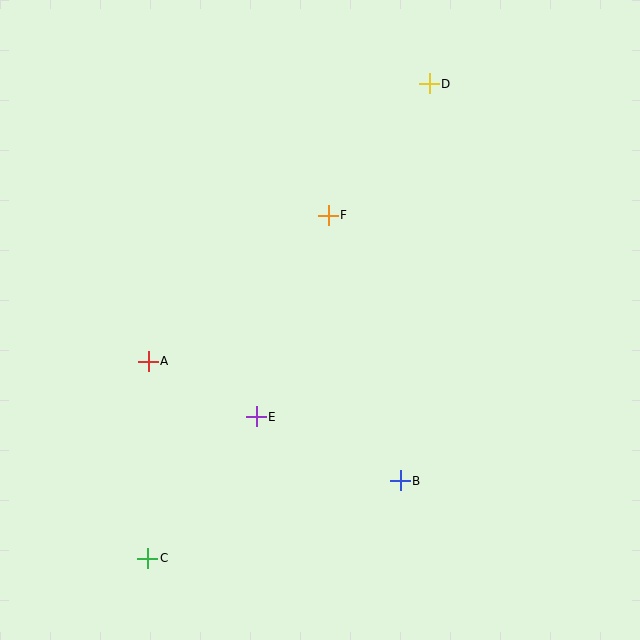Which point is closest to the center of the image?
Point F at (328, 215) is closest to the center.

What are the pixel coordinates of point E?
Point E is at (256, 417).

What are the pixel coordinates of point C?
Point C is at (148, 558).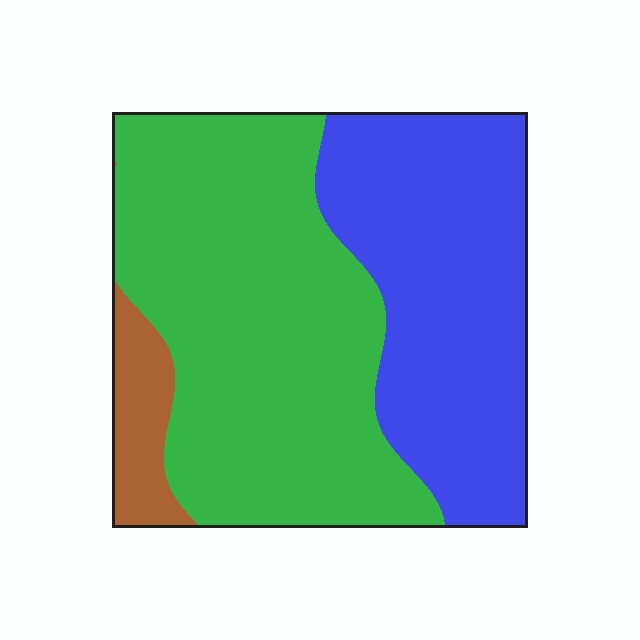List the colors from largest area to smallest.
From largest to smallest: green, blue, brown.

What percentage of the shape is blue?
Blue takes up about three eighths (3/8) of the shape.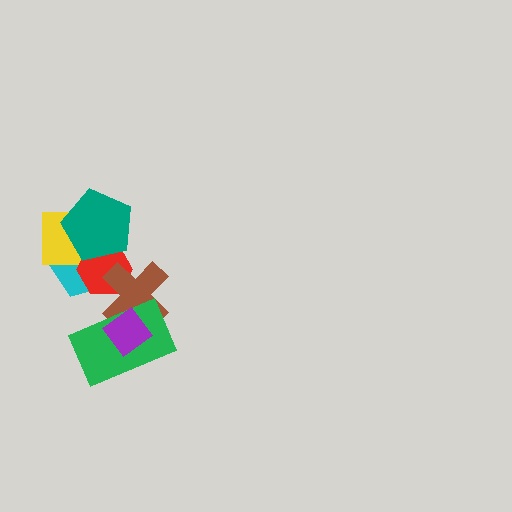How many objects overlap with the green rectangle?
2 objects overlap with the green rectangle.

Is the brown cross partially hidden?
Yes, it is partially covered by another shape.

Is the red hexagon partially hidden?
Yes, it is partially covered by another shape.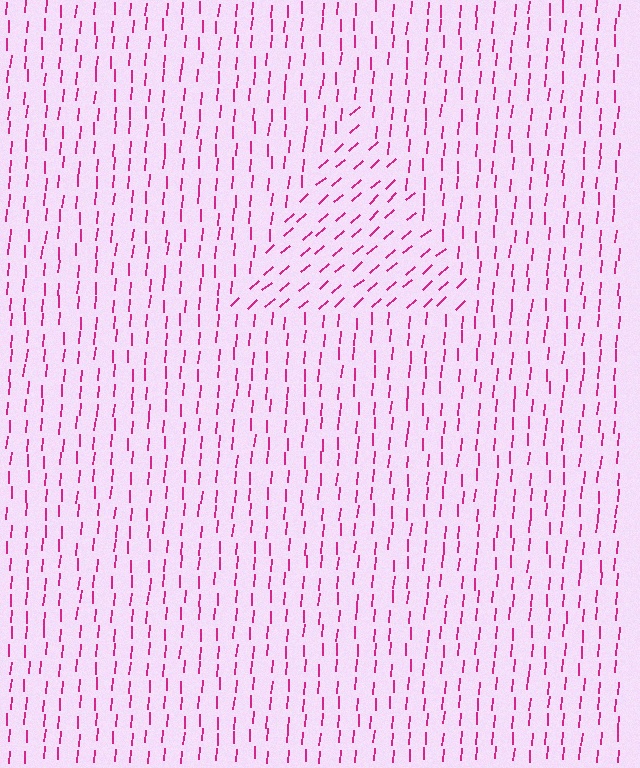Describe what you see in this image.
The image is filled with small magenta line segments. A triangle region in the image has lines oriented differently from the surrounding lines, creating a visible texture boundary.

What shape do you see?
I see a triangle.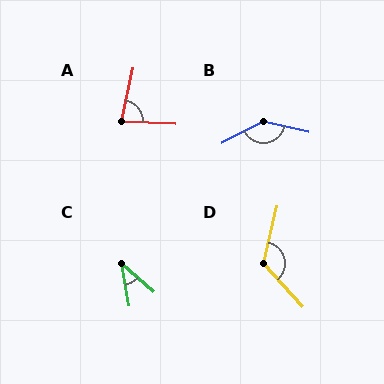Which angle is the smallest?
C, at approximately 39 degrees.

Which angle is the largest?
B, at approximately 140 degrees.